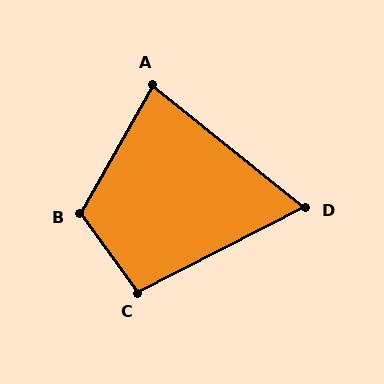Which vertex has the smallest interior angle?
D, at approximately 66 degrees.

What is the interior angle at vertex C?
Approximately 99 degrees (obtuse).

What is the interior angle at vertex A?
Approximately 81 degrees (acute).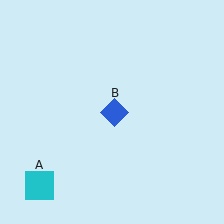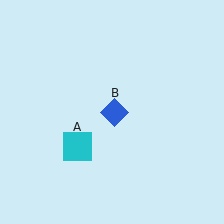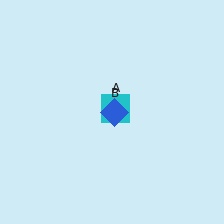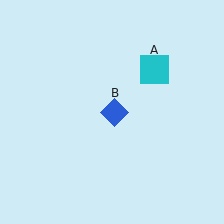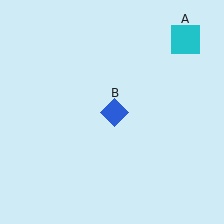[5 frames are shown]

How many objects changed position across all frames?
1 object changed position: cyan square (object A).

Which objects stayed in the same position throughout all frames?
Blue diamond (object B) remained stationary.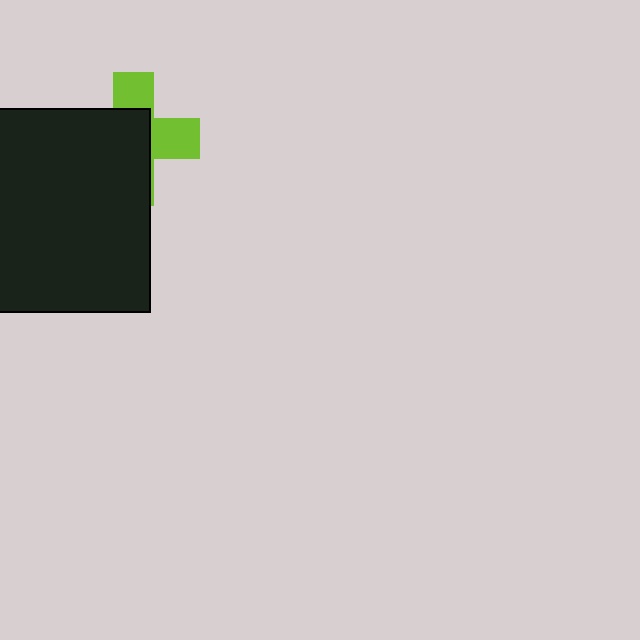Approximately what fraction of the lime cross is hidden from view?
Roughly 62% of the lime cross is hidden behind the black rectangle.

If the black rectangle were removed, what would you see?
You would see the complete lime cross.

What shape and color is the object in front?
The object in front is a black rectangle.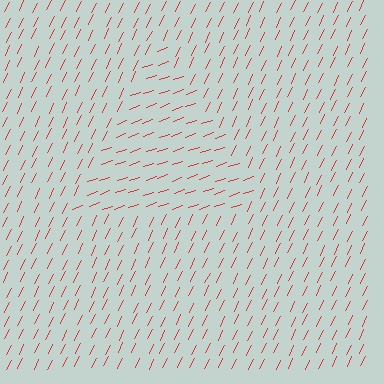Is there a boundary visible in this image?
Yes, there is a texture boundary formed by a change in line orientation.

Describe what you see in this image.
The image is filled with small red line segments. A triangle region in the image has lines oriented differently from the surrounding lines, creating a visible texture boundary.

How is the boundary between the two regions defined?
The boundary is defined purely by a change in line orientation (approximately 45 degrees difference). All lines are the same color and thickness.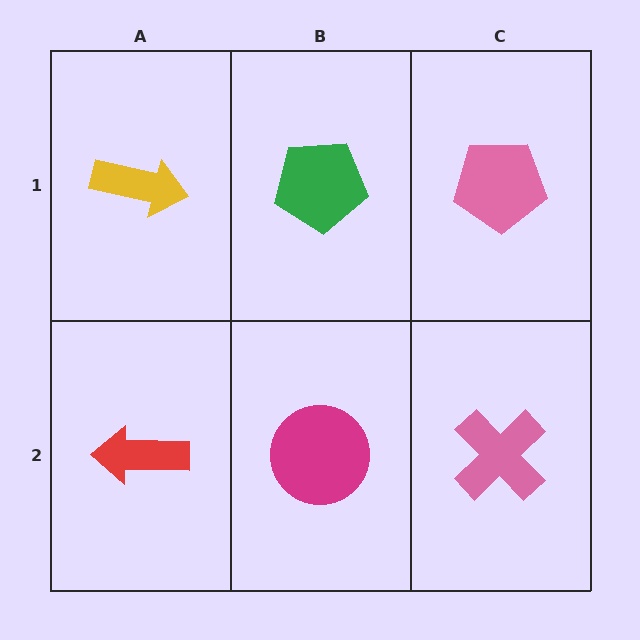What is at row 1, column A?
A yellow arrow.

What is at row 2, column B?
A magenta circle.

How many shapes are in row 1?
3 shapes.